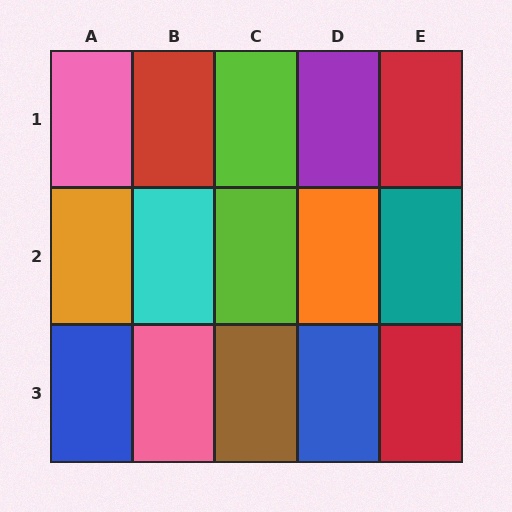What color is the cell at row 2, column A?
Orange.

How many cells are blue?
2 cells are blue.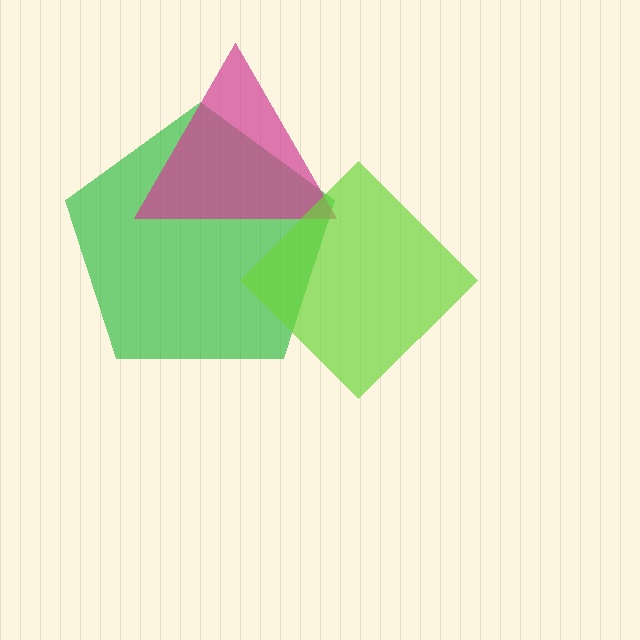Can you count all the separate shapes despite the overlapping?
Yes, there are 3 separate shapes.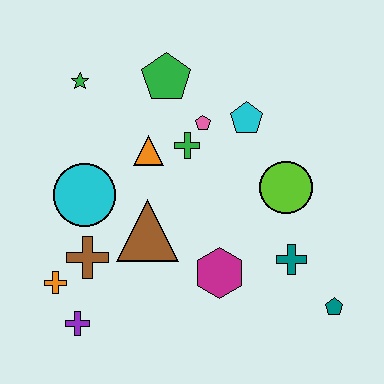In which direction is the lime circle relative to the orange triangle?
The lime circle is to the right of the orange triangle.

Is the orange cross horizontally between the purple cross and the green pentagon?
No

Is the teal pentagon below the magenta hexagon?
Yes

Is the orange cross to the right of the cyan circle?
No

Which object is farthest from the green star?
The teal pentagon is farthest from the green star.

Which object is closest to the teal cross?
The teal pentagon is closest to the teal cross.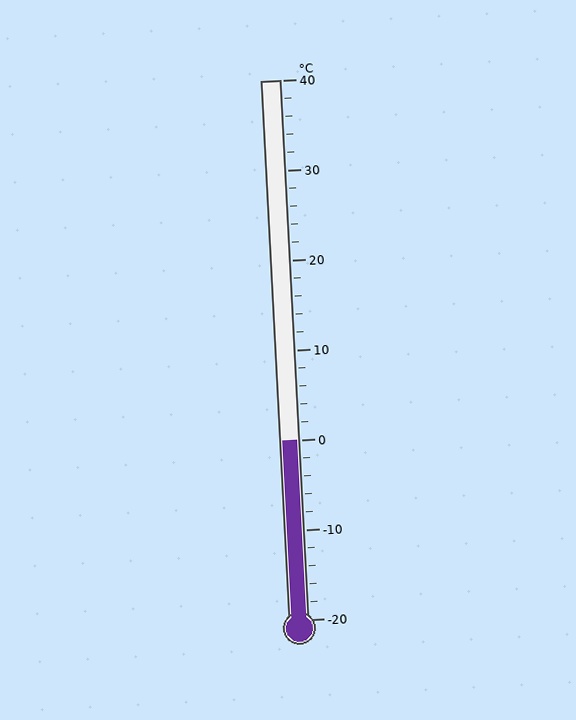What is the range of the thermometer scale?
The thermometer scale ranges from -20°C to 40°C.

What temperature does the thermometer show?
The thermometer shows approximately 0°C.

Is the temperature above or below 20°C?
The temperature is below 20°C.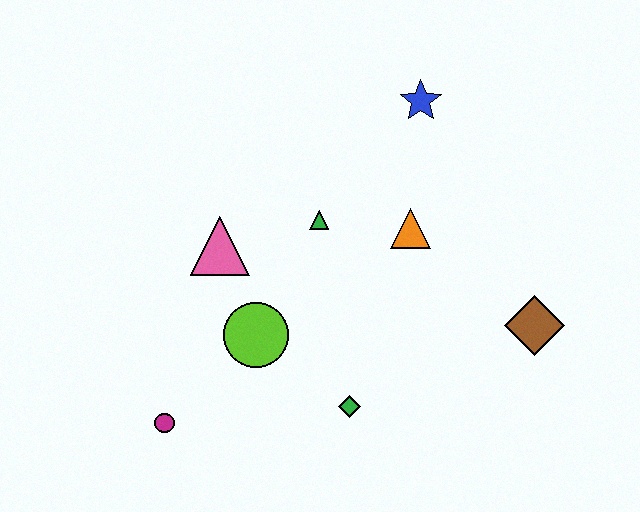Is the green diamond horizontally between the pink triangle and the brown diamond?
Yes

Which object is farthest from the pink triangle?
The brown diamond is farthest from the pink triangle.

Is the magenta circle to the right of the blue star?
No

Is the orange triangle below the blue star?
Yes